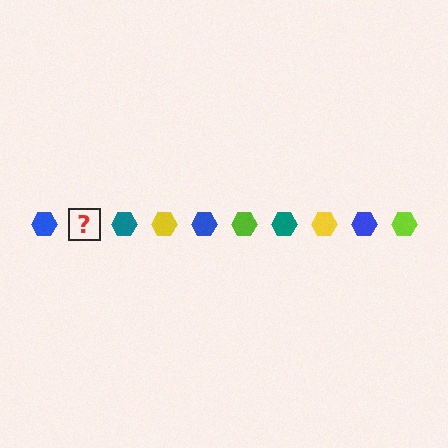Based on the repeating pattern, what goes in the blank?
The blank should be a lime hexagon.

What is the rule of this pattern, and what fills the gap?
The rule is that the pattern cycles through blue, lime, teal, yellow hexagons. The gap should be filled with a lime hexagon.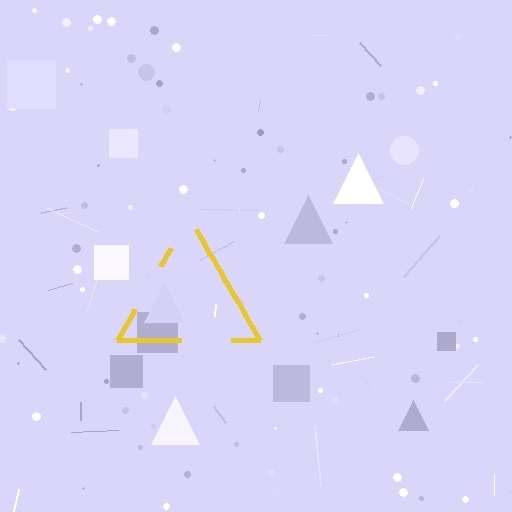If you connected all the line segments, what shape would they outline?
They would outline a triangle.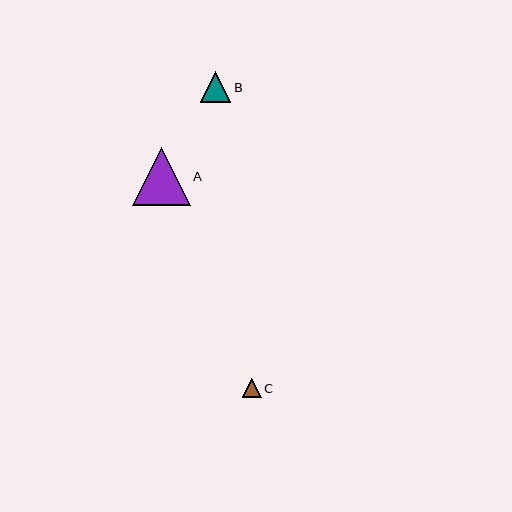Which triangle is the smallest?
Triangle C is the smallest with a size of approximately 19 pixels.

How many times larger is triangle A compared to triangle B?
Triangle A is approximately 1.9 times the size of triangle B.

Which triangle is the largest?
Triangle A is the largest with a size of approximately 58 pixels.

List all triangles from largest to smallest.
From largest to smallest: A, B, C.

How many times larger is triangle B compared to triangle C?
Triangle B is approximately 1.6 times the size of triangle C.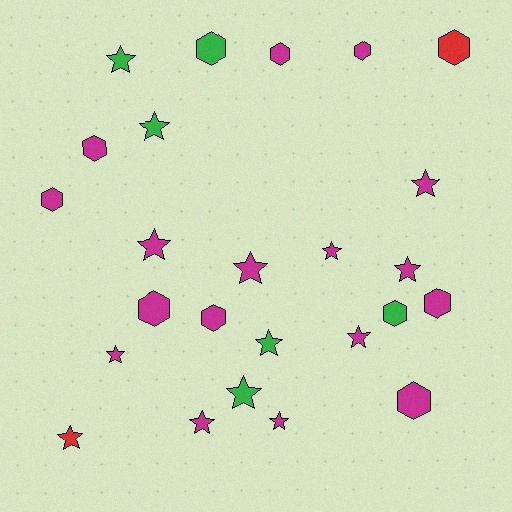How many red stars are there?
There is 1 red star.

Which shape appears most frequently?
Star, with 14 objects.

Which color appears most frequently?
Magenta, with 17 objects.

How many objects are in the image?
There are 25 objects.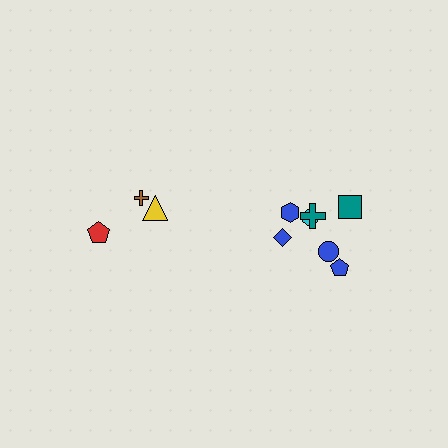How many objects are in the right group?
There are 7 objects.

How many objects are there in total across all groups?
There are 10 objects.